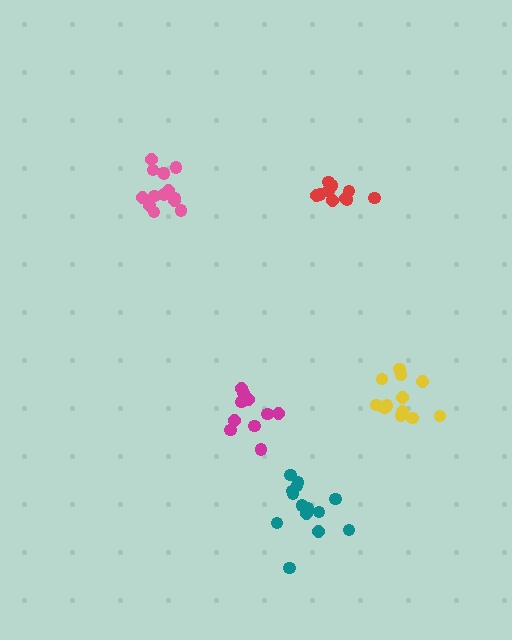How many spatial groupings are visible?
There are 5 spatial groupings.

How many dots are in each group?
Group 1: 14 dots, Group 2: 12 dots, Group 3: 10 dots, Group 4: 16 dots, Group 5: 10 dots (62 total).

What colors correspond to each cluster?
The clusters are colored: teal, yellow, red, pink, magenta.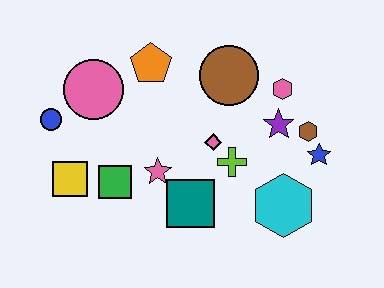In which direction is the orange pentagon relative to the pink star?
The orange pentagon is above the pink star.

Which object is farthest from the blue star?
The blue circle is farthest from the blue star.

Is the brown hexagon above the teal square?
Yes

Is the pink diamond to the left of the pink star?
No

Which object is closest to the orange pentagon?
The pink circle is closest to the orange pentagon.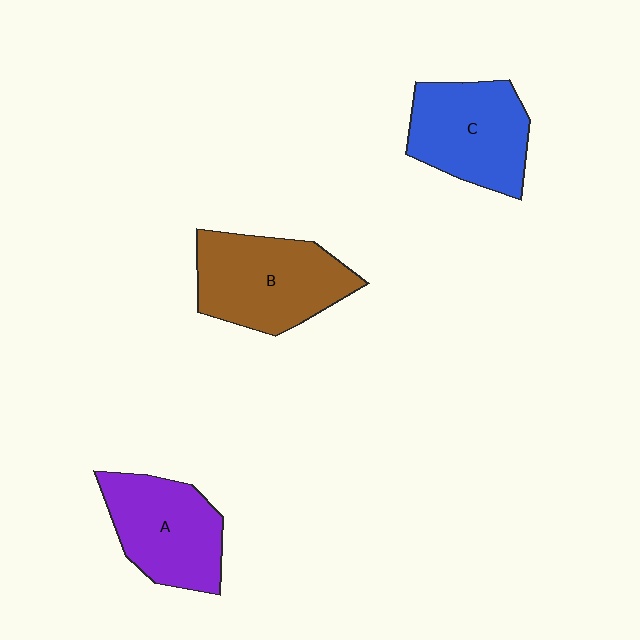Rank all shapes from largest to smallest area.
From largest to smallest: B (brown), C (blue), A (purple).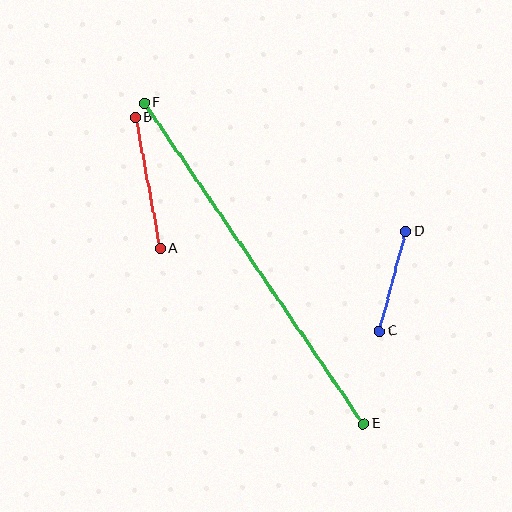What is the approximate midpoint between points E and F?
The midpoint is at approximately (254, 263) pixels.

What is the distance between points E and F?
The distance is approximately 388 pixels.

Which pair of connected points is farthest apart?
Points E and F are farthest apart.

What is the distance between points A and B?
The distance is approximately 133 pixels.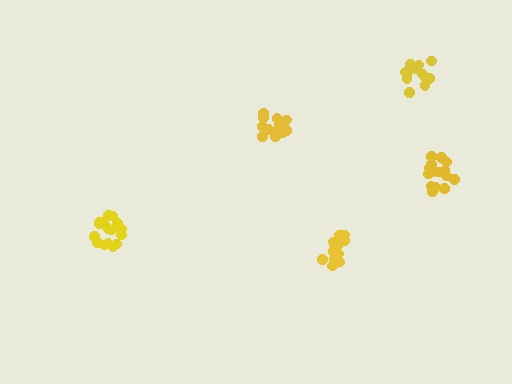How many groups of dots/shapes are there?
There are 5 groups.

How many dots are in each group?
Group 1: 18 dots, Group 2: 14 dots, Group 3: 15 dots, Group 4: 17 dots, Group 5: 12 dots (76 total).